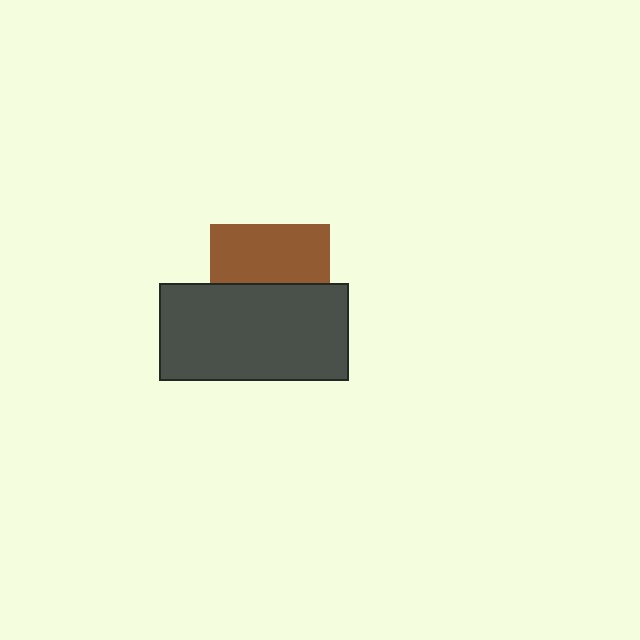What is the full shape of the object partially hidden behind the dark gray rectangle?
The partially hidden object is a brown square.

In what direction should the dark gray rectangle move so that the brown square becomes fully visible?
The dark gray rectangle should move down. That is the shortest direction to clear the overlap and leave the brown square fully visible.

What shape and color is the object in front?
The object in front is a dark gray rectangle.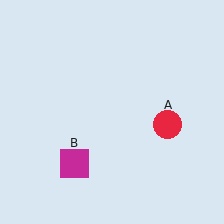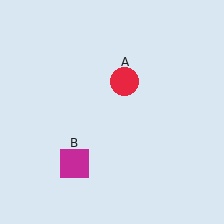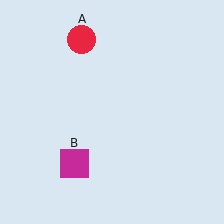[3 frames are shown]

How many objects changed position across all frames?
1 object changed position: red circle (object A).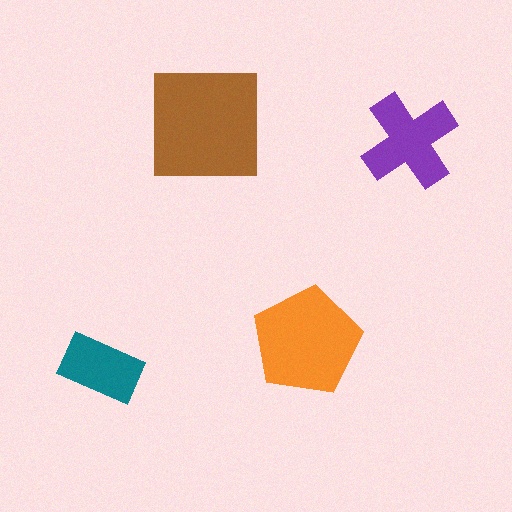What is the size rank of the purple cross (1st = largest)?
3rd.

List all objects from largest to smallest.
The brown square, the orange pentagon, the purple cross, the teal rectangle.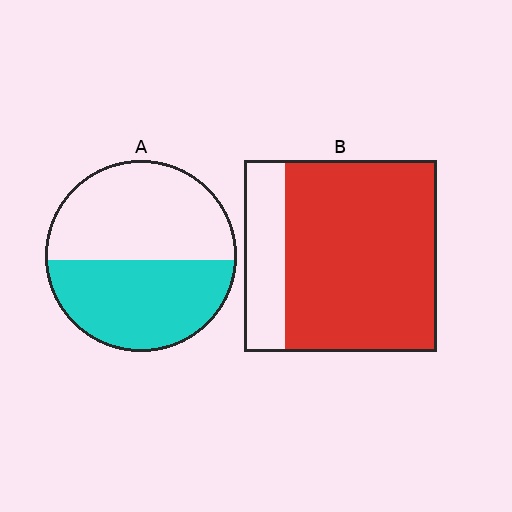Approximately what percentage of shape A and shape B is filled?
A is approximately 45% and B is approximately 80%.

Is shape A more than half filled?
Roughly half.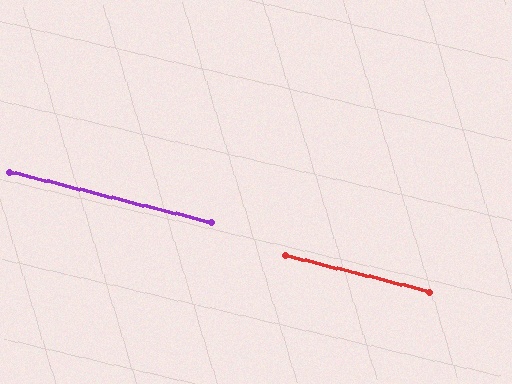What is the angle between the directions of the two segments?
Approximately 0 degrees.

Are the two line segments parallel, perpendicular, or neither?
Parallel — their directions differ by only 0.1°.